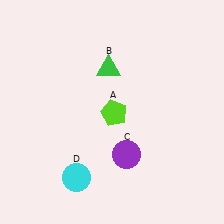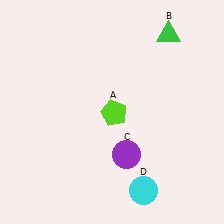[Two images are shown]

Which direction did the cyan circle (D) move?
The cyan circle (D) moved right.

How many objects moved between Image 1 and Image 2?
2 objects moved between the two images.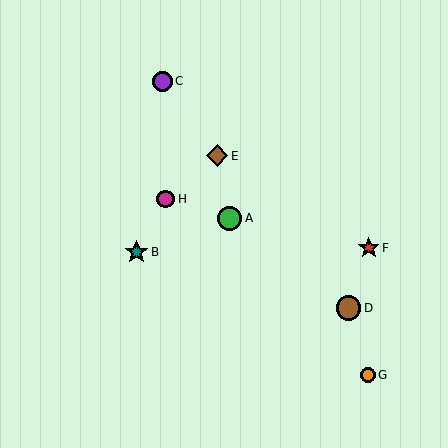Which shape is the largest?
The brown circle (labeled D) is the largest.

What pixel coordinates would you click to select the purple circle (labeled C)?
Click at (162, 81) to select the purple circle C.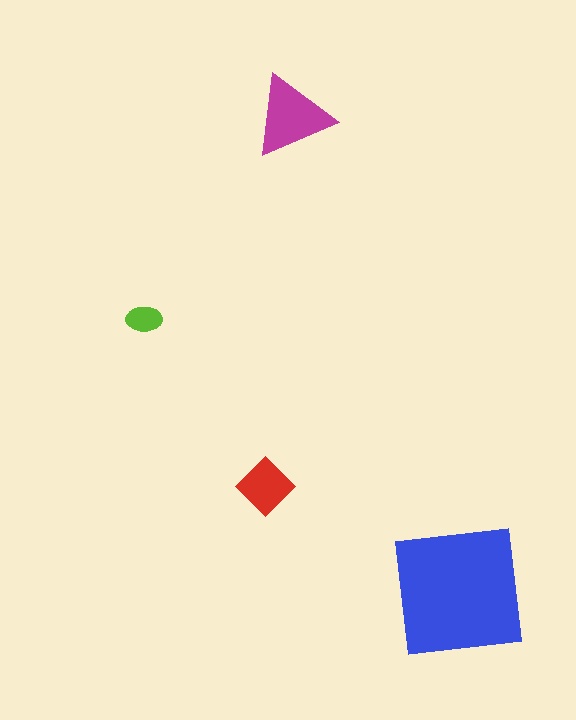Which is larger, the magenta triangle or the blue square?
The blue square.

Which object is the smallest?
The lime ellipse.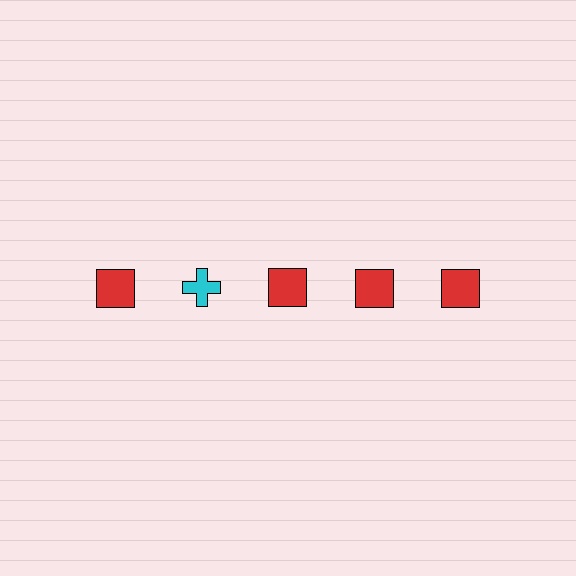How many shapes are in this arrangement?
There are 5 shapes arranged in a grid pattern.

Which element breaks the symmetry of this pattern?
The cyan cross in the top row, second from left column breaks the symmetry. All other shapes are red squares.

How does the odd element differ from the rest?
It differs in both color (cyan instead of red) and shape (cross instead of square).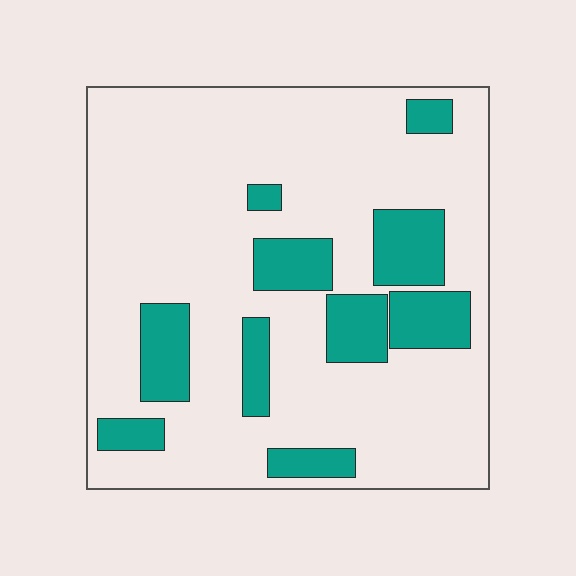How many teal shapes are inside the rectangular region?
10.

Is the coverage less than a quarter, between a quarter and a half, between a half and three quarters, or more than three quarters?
Less than a quarter.